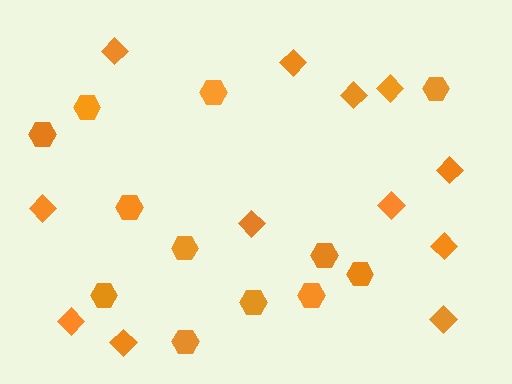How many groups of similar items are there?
There are 2 groups: one group of diamonds (12) and one group of hexagons (12).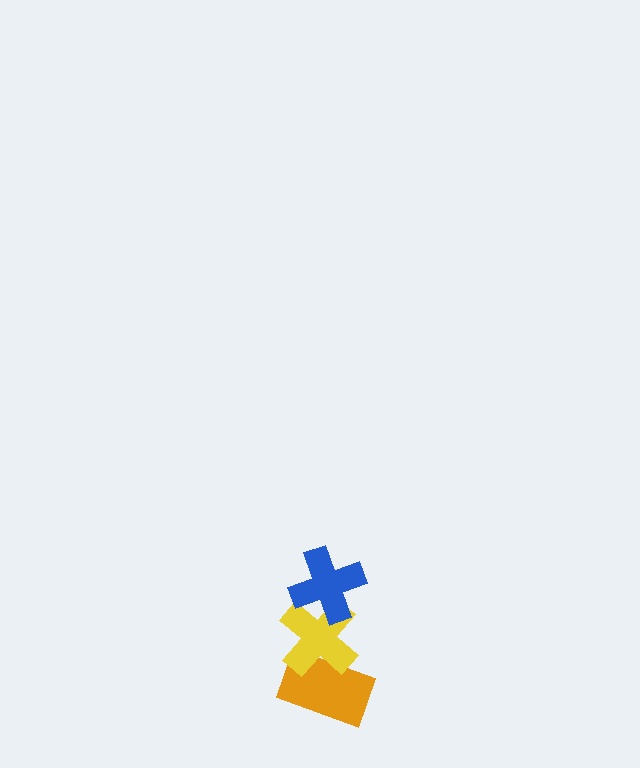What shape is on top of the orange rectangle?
The yellow cross is on top of the orange rectangle.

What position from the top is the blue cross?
The blue cross is 1st from the top.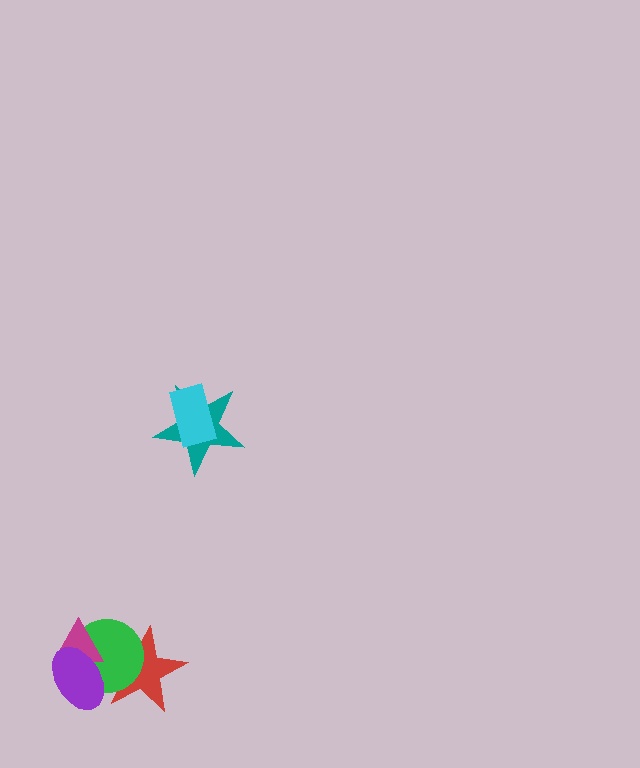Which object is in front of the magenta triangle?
The purple ellipse is in front of the magenta triangle.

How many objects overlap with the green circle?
3 objects overlap with the green circle.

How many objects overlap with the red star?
2 objects overlap with the red star.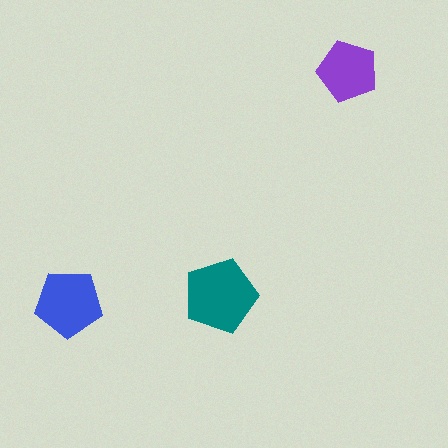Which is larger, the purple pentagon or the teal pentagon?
The teal one.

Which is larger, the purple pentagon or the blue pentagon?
The blue one.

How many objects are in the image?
There are 3 objects in the image.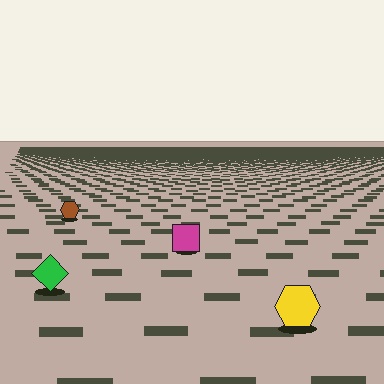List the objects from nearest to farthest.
From nearest to farthest: the yellow hexagon, the green diamond, the magenta square, the brown hexagon.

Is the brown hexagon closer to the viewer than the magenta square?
No. The magenta square is closer — you can tell from the texture gradient: the ground texture is coarser near it.